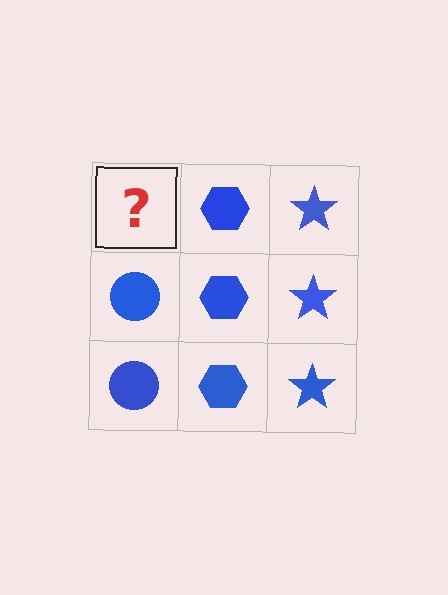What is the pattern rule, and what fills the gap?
The rule is that each column has a consistent shape. The gap should be filled with a blue circle.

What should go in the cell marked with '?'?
The missing cell should contain a blue circle.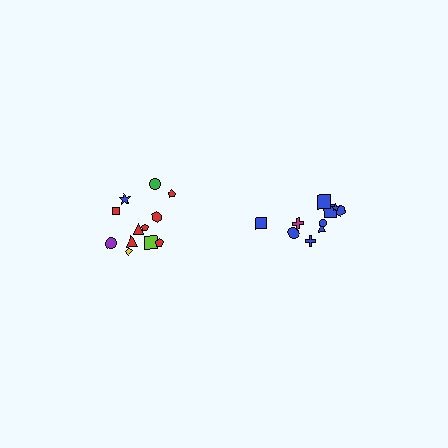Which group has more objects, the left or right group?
The left group.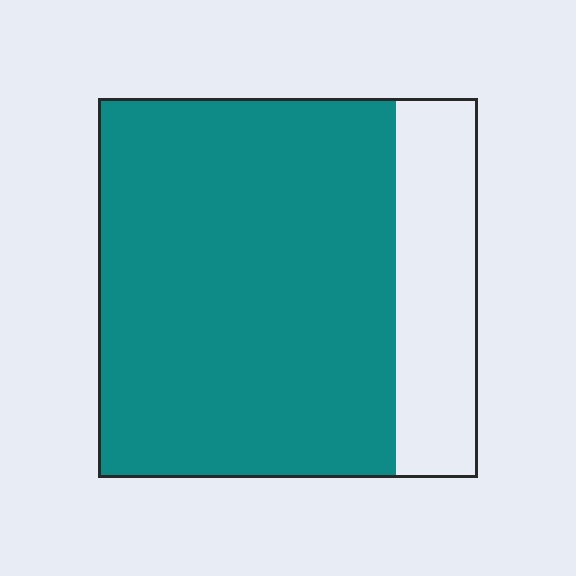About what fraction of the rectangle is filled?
About four fifths (4/5).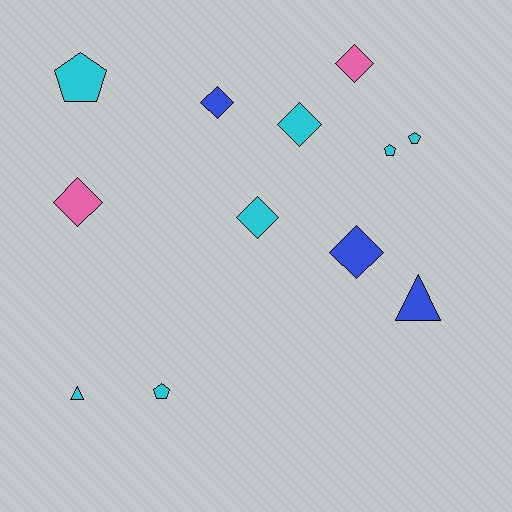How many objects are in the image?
There are 12 objects.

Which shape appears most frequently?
Diamond, with 6 objects.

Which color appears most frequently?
Cyan, with 7 objects.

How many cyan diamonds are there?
There are 2 cyan diamonds.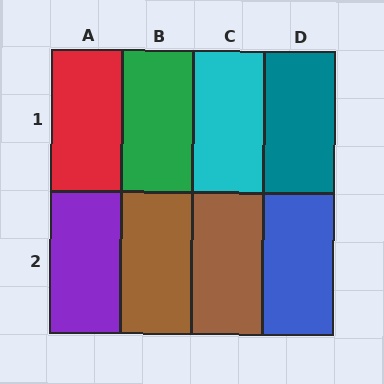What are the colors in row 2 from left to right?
Purple, brown, brown, blue.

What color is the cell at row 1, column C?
Cyan.